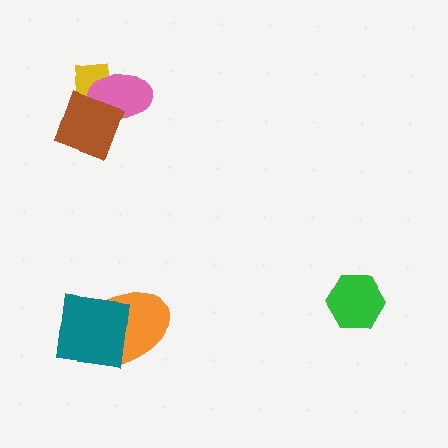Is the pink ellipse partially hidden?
Yes, it is partially covered by another shape.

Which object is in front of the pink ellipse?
The brown diamond is in front of the pink ellipse.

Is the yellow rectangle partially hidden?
Yes, it is partially covered by another shape.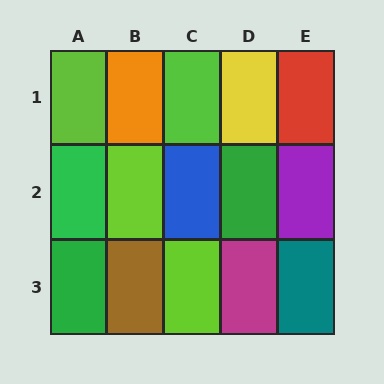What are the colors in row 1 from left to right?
Lime, orange, lime, yellow, red.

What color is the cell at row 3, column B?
Brown.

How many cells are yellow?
1 cell is yellow.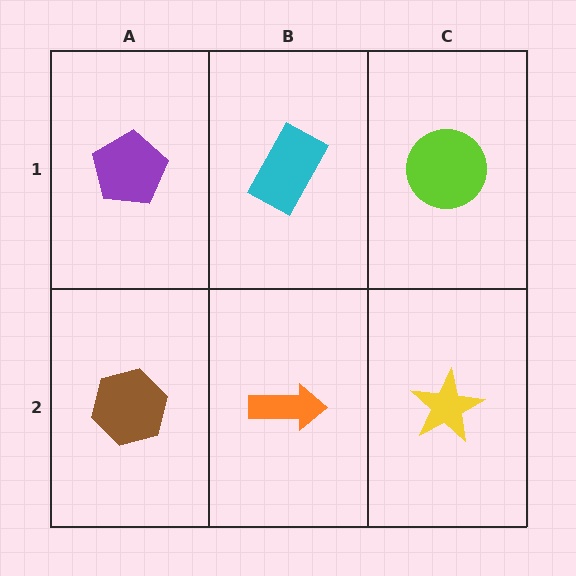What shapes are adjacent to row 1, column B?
An orange arrow (row 2, column B), a purple pentagon (row 1, column A), a lime circle (row 1, column C).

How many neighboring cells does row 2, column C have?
2.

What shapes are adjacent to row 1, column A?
A brown hexagon (row 2, column A), a cyan rectangle (row 1, column B).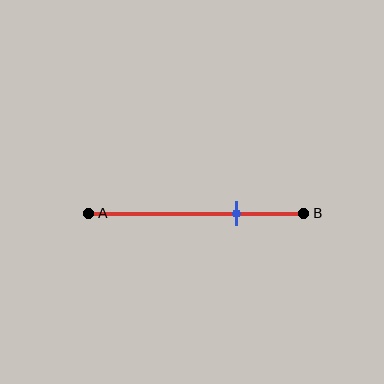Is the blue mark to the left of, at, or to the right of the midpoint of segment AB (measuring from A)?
The blue mark is to the right of the midpoint of segment AB.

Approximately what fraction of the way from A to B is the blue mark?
The blue mark is approximately 70% of the way from A to B.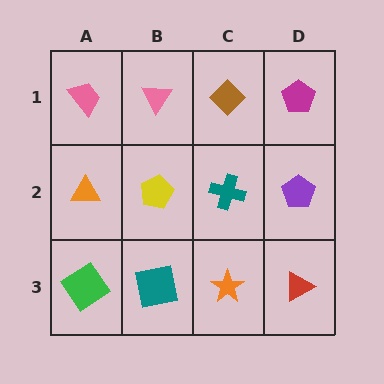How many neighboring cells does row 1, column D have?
2.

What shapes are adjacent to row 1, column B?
A yellow pentagon (row 2, column B), a pink trapezoid (row 1, column A), a brown diamond (row 1, column C).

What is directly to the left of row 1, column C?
A pink triangle.